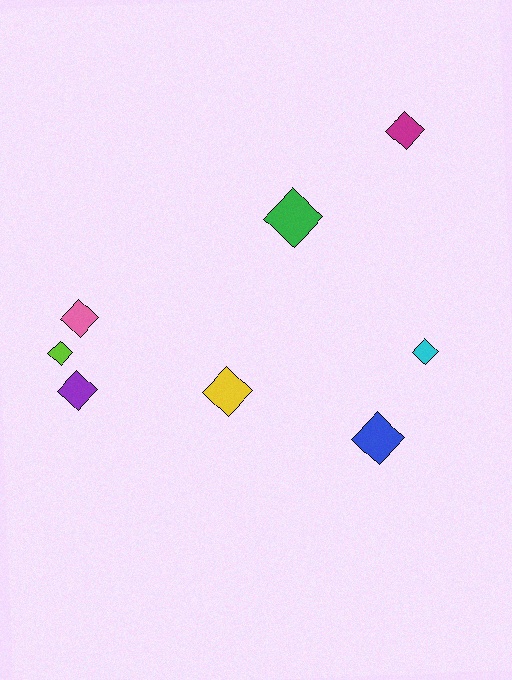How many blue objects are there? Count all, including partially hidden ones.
There is 1 blue object.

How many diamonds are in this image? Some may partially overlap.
There are 8 diamonds.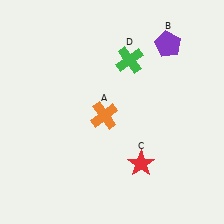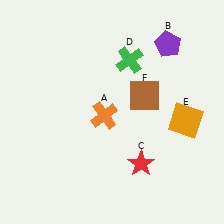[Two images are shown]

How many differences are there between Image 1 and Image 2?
There are 2 differences between the two images.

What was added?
An orange square (E), a brown square (F) were added in Image 2.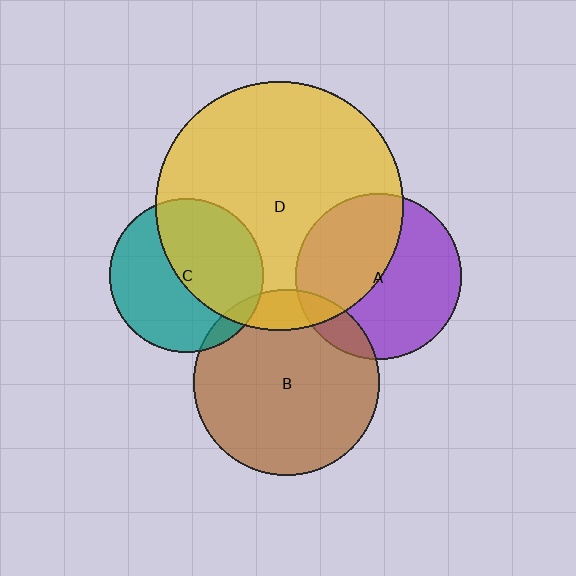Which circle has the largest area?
Circle D (yellow).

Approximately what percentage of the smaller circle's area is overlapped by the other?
Approximately 50%.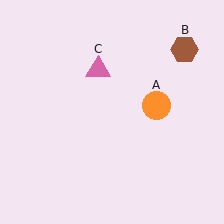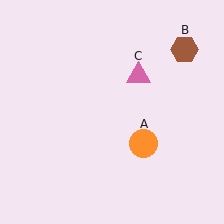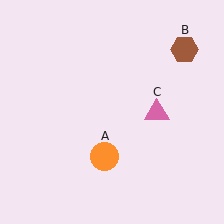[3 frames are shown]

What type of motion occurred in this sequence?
The orange circle (object A), pink triangle (object C) rotated clockwise around the center of the scene.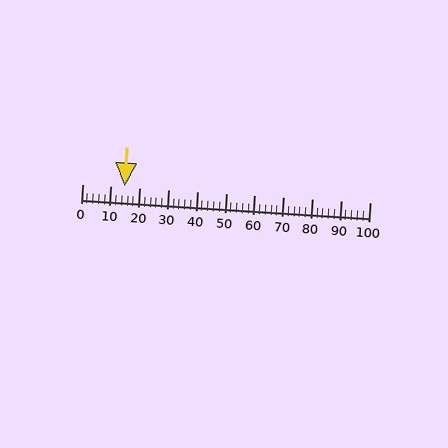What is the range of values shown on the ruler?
The ruler shows values from 0 to 100.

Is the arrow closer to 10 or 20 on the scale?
The arrow is closer to 10.